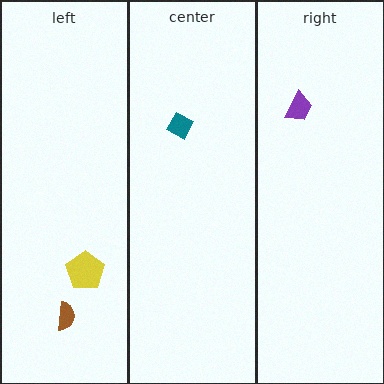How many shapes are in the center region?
1.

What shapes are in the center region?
The teal diamond.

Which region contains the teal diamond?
The center region.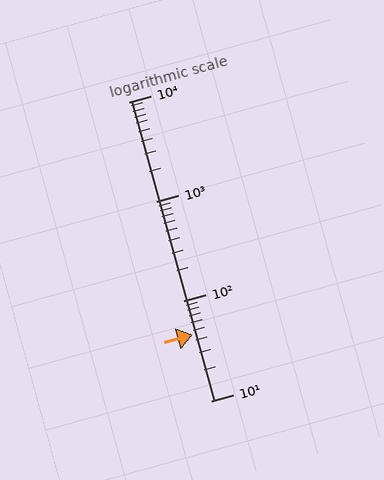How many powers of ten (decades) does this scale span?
The scale spans 3 decades, from 10 to 10000.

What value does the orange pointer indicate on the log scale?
The pointer indicates approximately 46.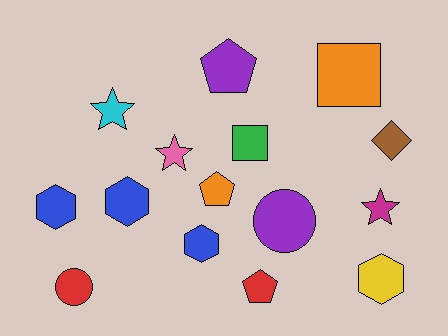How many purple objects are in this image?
There are 2 purple objects.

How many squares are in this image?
There are 2 squares.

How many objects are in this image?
There are 15 objects.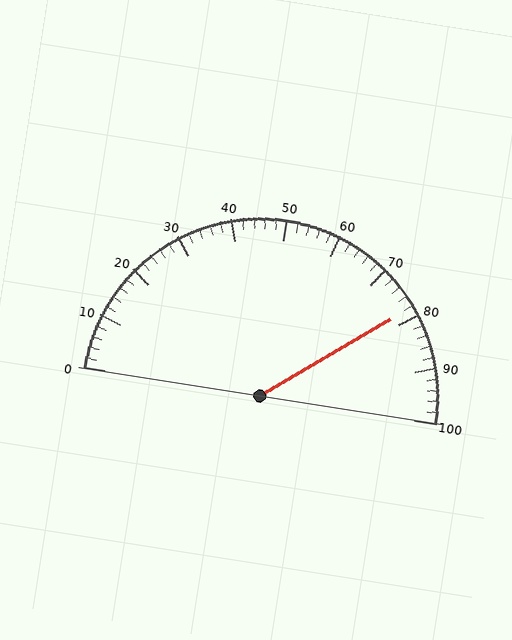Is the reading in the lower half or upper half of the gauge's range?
The reading is in the upper half of the range (0 to 100).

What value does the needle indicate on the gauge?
The needle indicates approximately 78.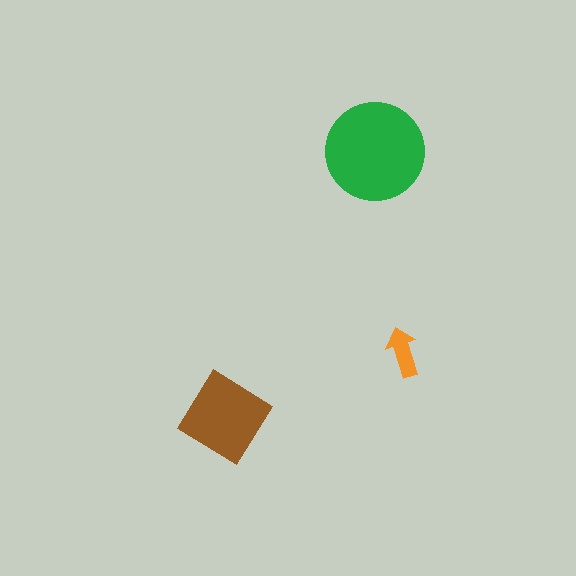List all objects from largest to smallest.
The green circle, the brown diamond, the orange arrow.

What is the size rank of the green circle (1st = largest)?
1st.